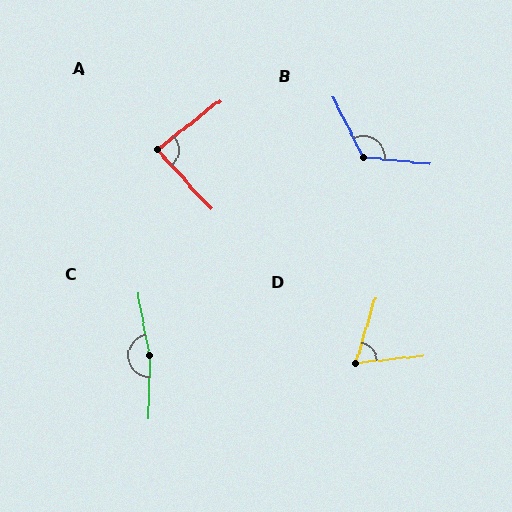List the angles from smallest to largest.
D (67°), A (86°), B (122°), C (169°).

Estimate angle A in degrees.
Approximately 86 degrees.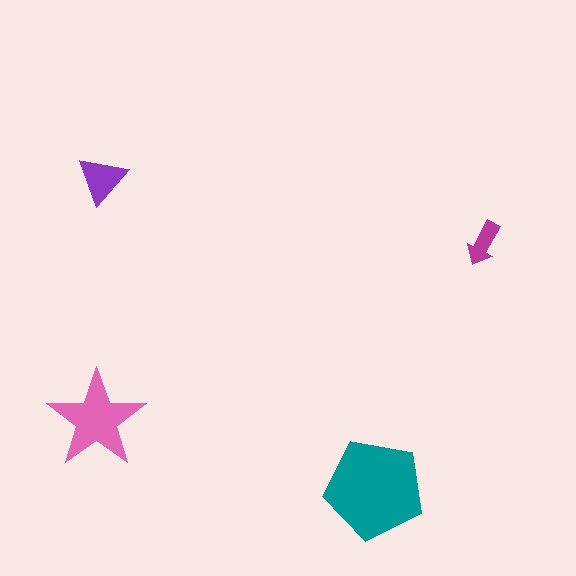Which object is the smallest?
The magenta arrow.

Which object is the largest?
The teal pentagon.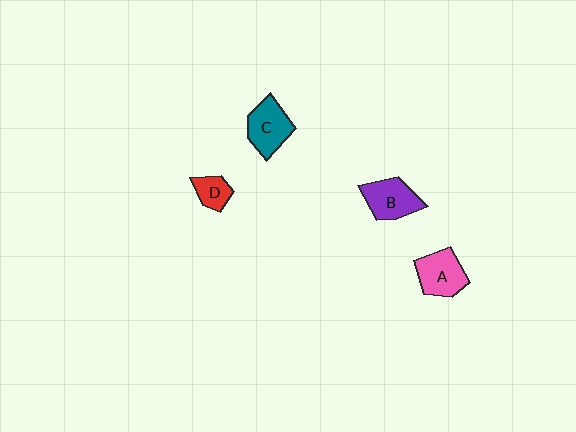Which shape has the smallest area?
Shape D (red).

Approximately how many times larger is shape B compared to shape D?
Approximately 1.8 times.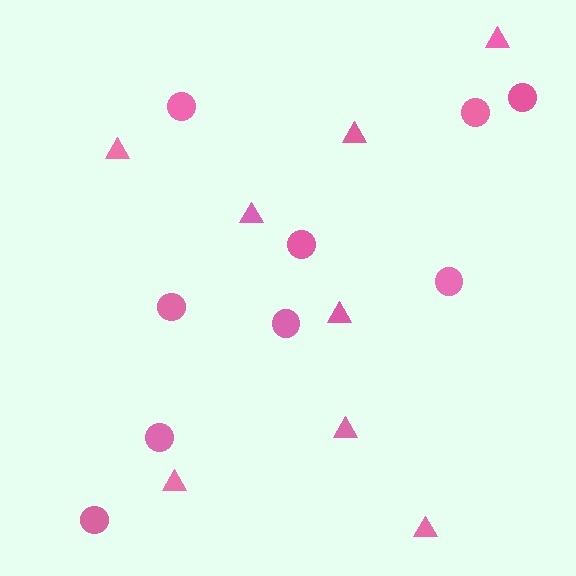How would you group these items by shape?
There are 2 groups: one group of circles (9) and one group of triangles (8).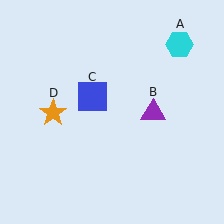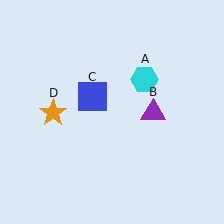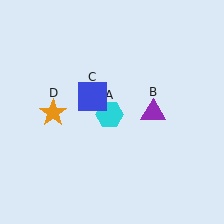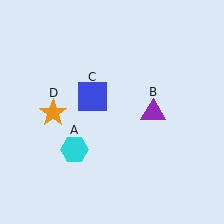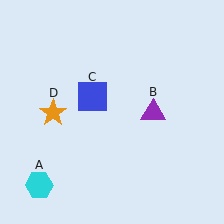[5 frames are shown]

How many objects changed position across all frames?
1 object changed position: cyan hexagon (object A).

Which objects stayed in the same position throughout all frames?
Purple triangle (object B) and blue square (object C) and orange star (object D) remained stationary.